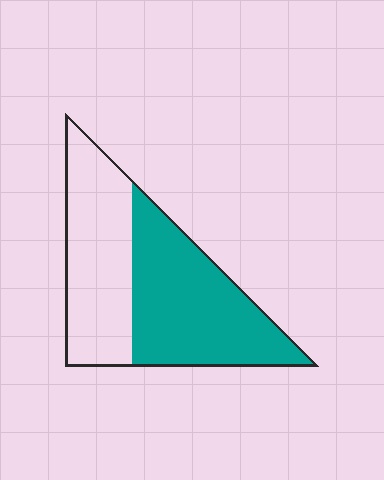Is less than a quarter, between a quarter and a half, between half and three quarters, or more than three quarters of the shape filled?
Between half and three quarters.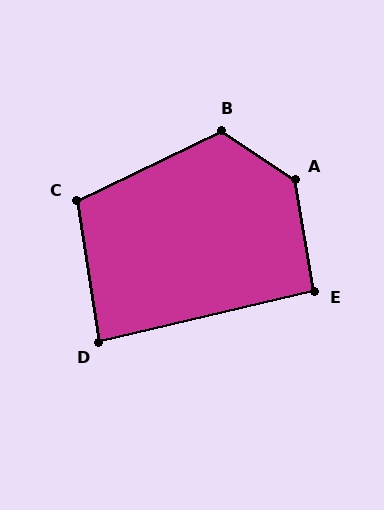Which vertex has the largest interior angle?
A, at approximately 133 degrees.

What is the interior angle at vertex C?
Approximately 107 degrees (obtuse).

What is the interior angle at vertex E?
Approximately 94 degrees (approximately right).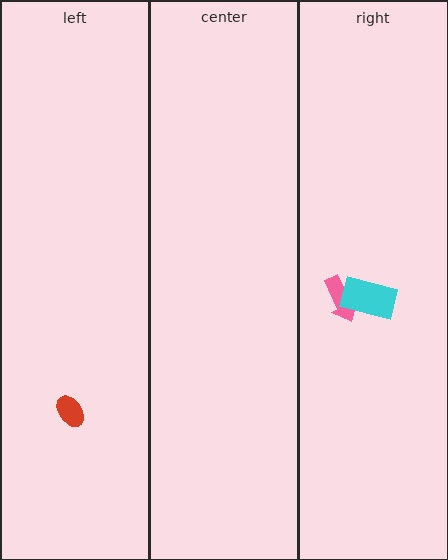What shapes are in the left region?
The red ellipse.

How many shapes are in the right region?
2.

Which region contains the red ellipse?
The left region.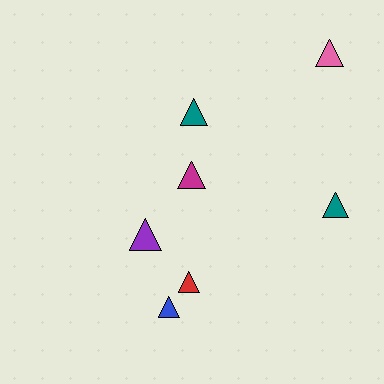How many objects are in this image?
There are 7 objects.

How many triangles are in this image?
There are 7 triangles.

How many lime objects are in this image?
There are no lime objects.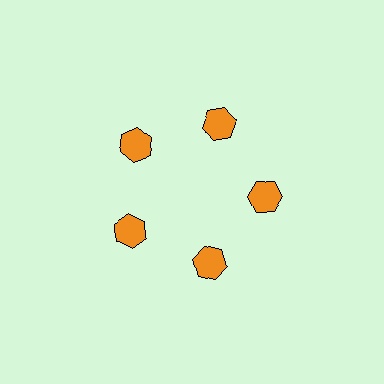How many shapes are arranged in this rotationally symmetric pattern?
There are 5 shapes, arranged in 5 groups of 1.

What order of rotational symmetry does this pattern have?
This pattern has 5-fold rotational symmetry.